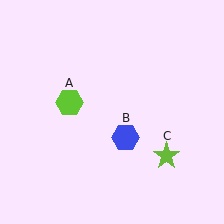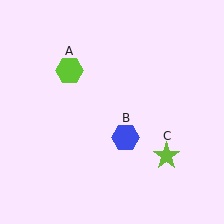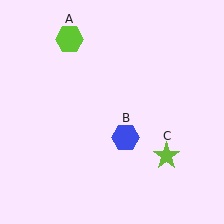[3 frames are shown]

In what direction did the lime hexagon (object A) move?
The lime hexagon (object A) moved up.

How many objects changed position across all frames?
1 object changed position: lime hexagon (object A).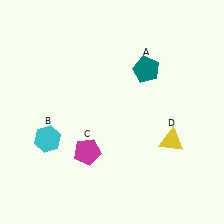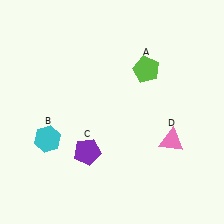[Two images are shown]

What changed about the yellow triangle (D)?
In Image 1, D is yellow. In Image 2, it changed to pink.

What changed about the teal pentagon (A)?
In Image 1, A is teal. In Image 2, it changed to lime.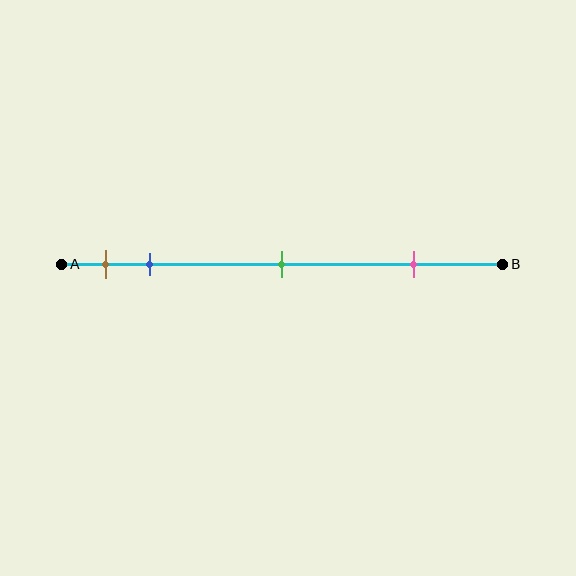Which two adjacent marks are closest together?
The brown and blue marks are the closest adjacent pair.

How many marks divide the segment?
There are 4 marks dividing the segment.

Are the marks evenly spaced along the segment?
No, the marks are not evenly spaced.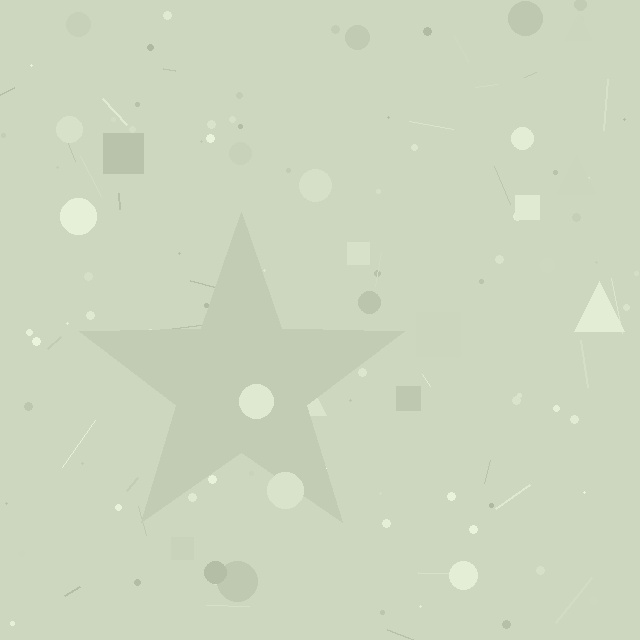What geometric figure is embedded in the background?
A star is embedded in the background.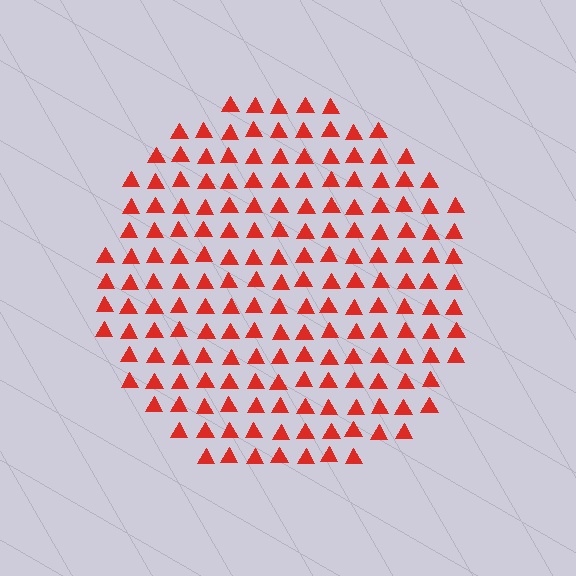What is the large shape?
The large shape is a circle.